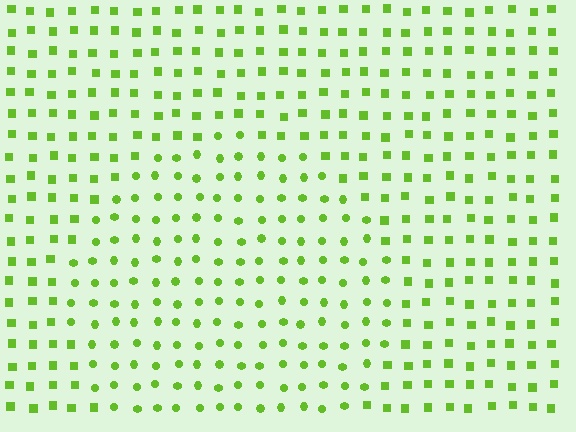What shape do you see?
I see a circle.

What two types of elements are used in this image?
The image uses circles inside the circle region and squares outside it.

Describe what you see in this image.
The image is filled with small lime elements arranged in a uniform grid. A circle-shaped region contains circles, while the surrounding area contains squares. The boundary is defined purely by the change in element shape.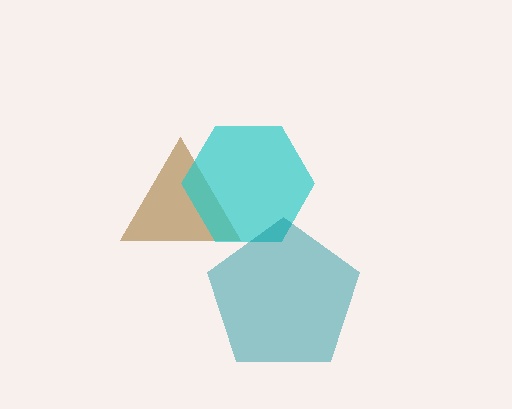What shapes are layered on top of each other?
The layered shapes are: a brown triangle, a cyan hexagon, a teal pentagon.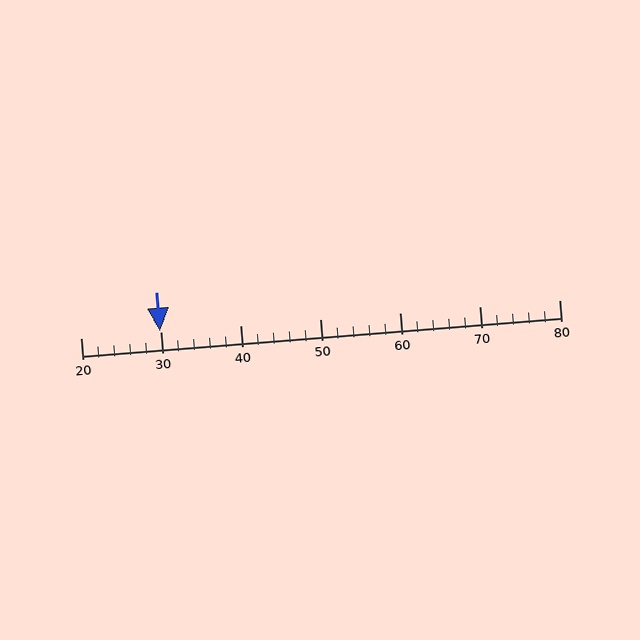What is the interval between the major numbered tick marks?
The major tick marks are spaced 10 units apart.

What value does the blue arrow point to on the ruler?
The blue arrow points to approximately 30.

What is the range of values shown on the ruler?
The ruler shows values from 20 to 80.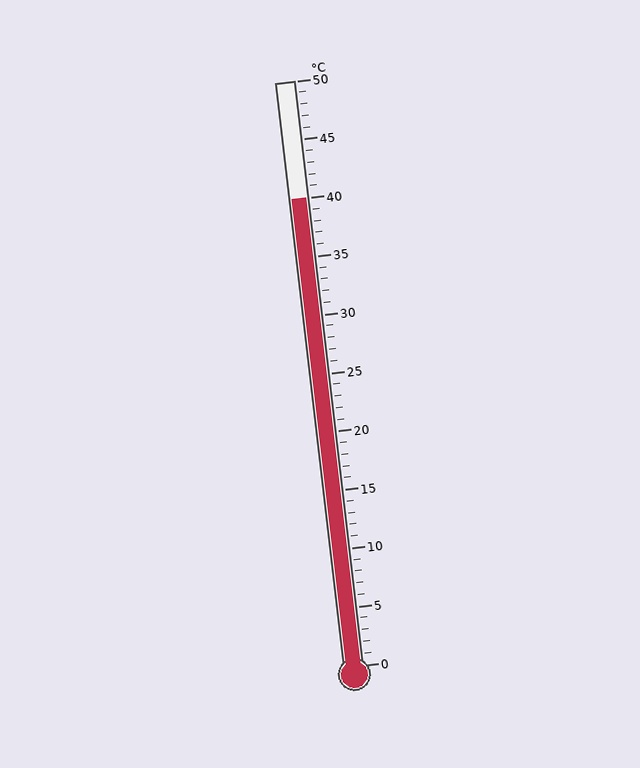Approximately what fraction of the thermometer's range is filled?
The thermometer is filled to approximately 80% of its range.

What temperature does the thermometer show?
The thermometer shows approximately 40°C.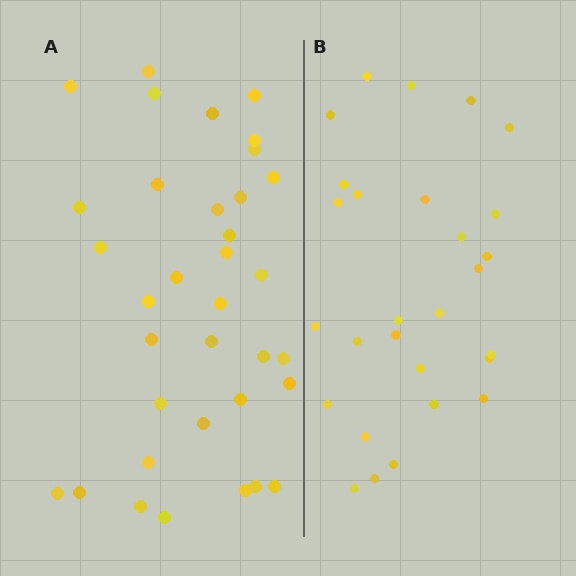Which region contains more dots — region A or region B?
Region A (the left region) has more dots.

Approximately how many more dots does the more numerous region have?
Region A has roughly 8 or so more dots than region B.